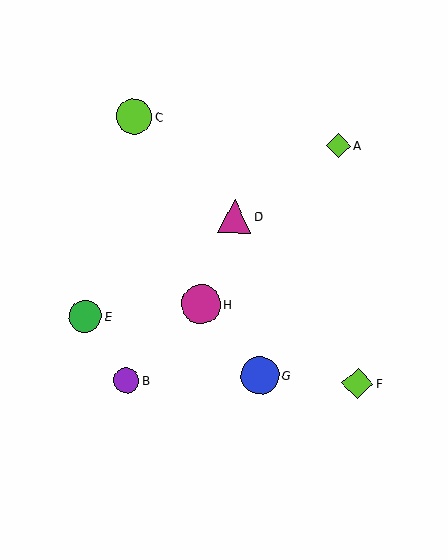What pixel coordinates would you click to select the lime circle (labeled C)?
Click at (134, 116) to select the lime circle C.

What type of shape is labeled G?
Shape G is a blue circle.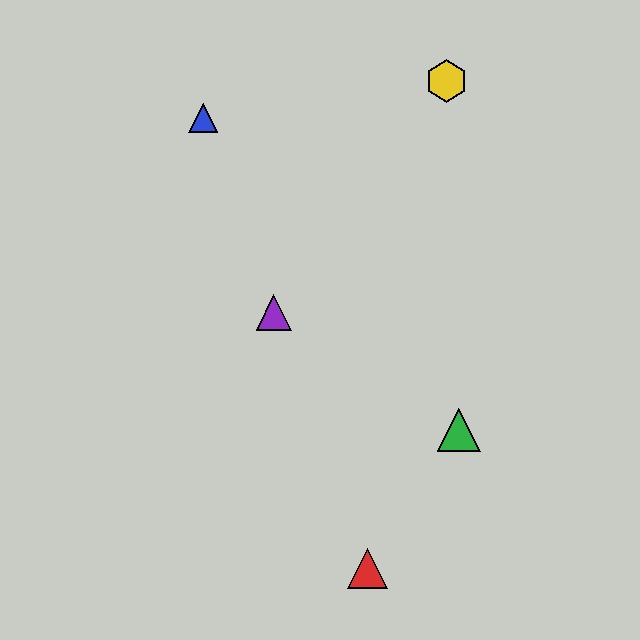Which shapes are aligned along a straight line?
The red triangle, the blue triangle, the purple triangle are aligned along a straight line.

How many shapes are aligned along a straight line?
3 shapes (the red triangle, the blue triangle, the purple triangle) are aligned along a straight line.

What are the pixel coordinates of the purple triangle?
The purple triangle is at (274, 313).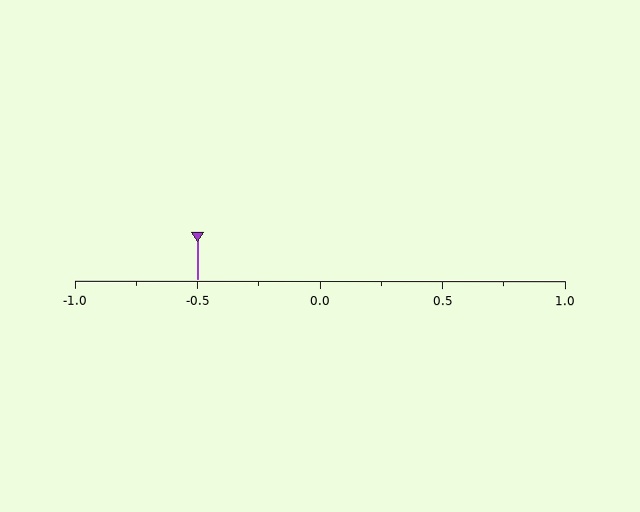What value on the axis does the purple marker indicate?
The marker indicates approximately -0.5.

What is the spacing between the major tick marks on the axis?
The major ticks are spaced 0.5 apart.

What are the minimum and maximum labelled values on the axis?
The axis runs from -1.0 to 1.0.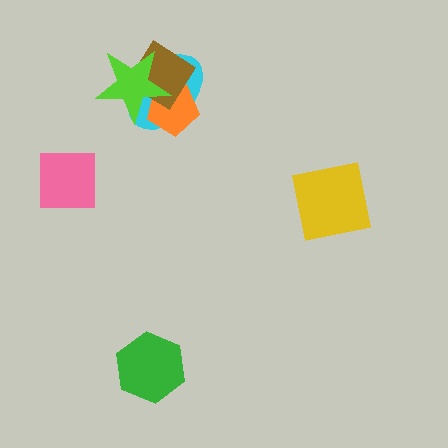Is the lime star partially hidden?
No, no other shape covers it.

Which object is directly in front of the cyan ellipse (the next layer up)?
The orange pentagon is directly in front of the cyan ellipse.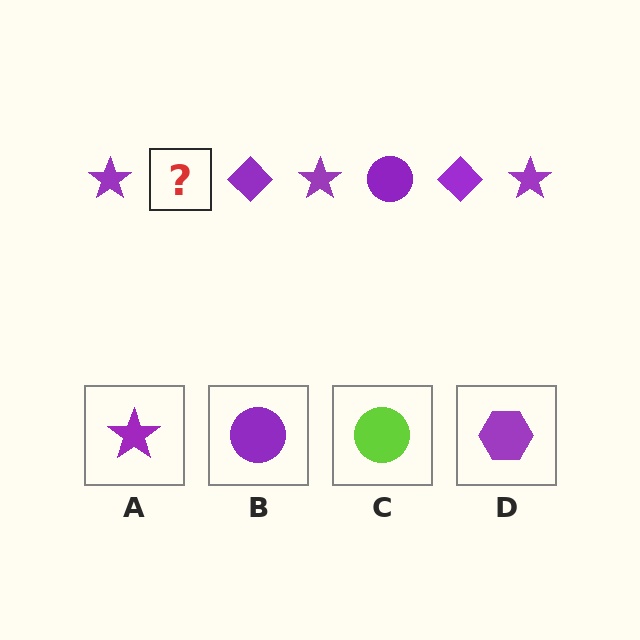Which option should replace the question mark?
Option B.